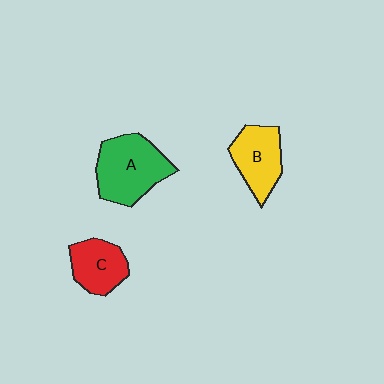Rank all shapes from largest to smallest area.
From largest to smallest: A (green), B (yellow), C (red).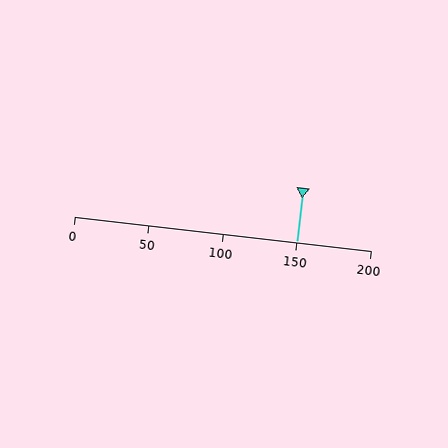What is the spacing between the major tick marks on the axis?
The major ticks are spaced 50 apart.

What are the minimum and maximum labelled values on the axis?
The axis runs from 0 to 200.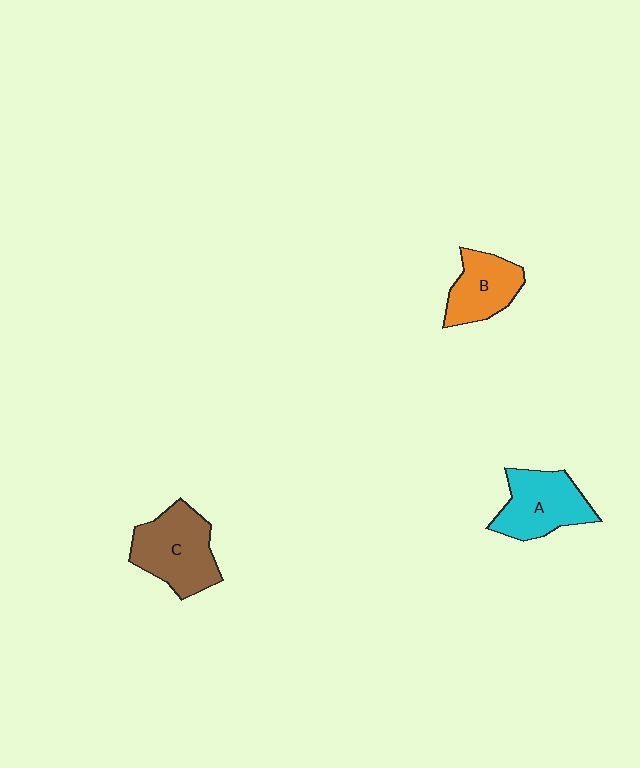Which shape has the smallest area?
Shape B (orange).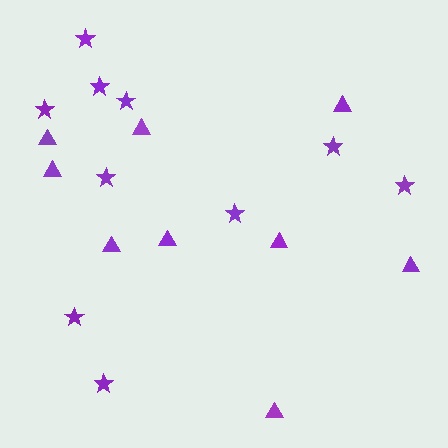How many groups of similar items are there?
There are 2 groups: one group of triangles (9) and one group of stars (10).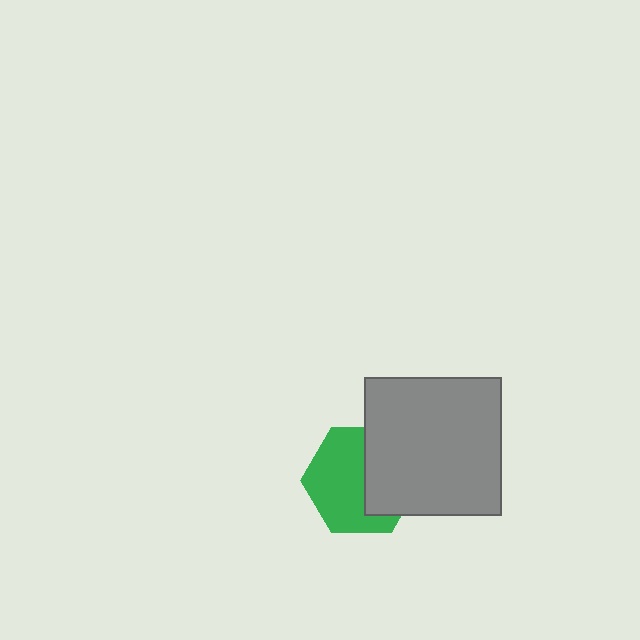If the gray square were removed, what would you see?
You would see the complete green hexagon.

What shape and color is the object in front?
The object in front is a gray square.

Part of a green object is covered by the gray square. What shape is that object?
It is a hexagon.